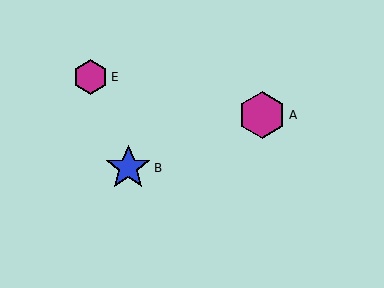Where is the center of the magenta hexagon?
The center of the magenta hexagon is at (262, 115).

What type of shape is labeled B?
Shape B is a blue star.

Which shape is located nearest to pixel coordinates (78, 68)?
The magenta hexagon (labeled E) at (91, 77) is nearest to that location.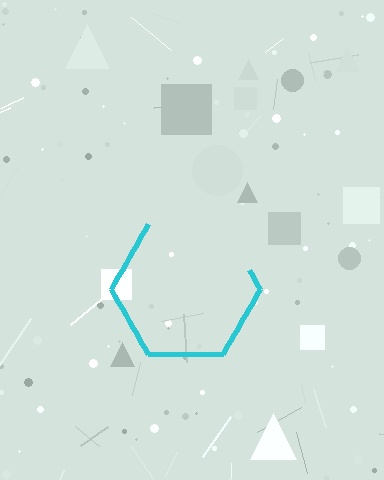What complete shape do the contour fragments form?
The contour fragments form a hexagon.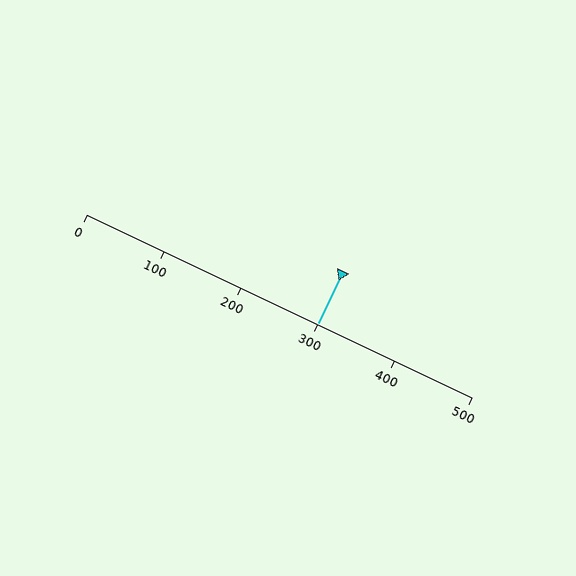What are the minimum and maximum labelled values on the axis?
The axis runs from 0 to 500.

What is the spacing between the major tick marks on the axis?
The major ticks are spaced 100 apart.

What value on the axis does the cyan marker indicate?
The marker indicates approximately 300.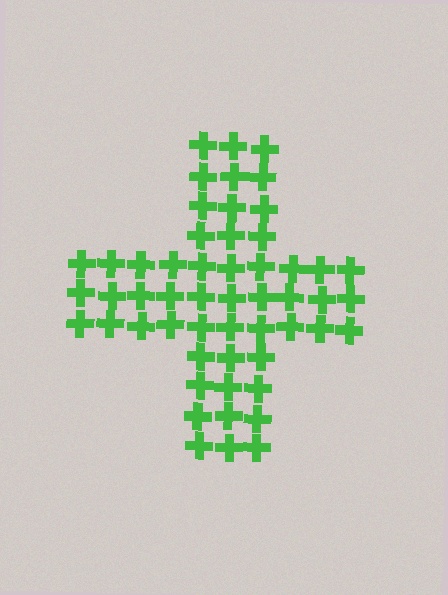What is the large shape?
The large shape is a cross.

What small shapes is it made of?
It is made of small crosses.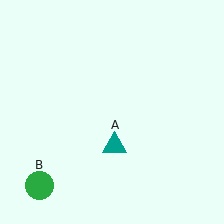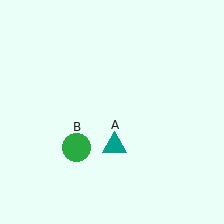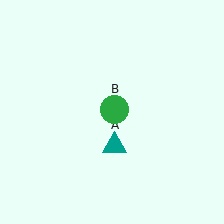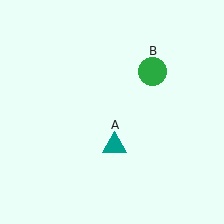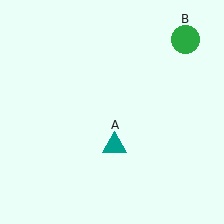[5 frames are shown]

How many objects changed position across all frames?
1 object changed position: green circle (object B).